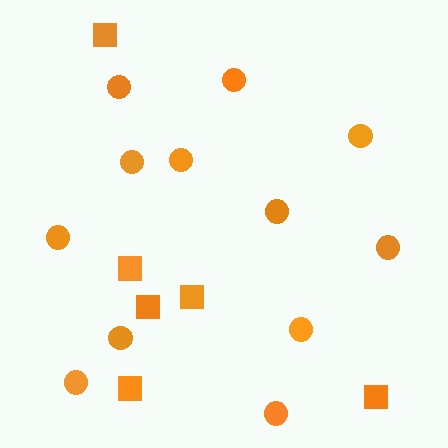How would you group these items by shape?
There are 2 groups: one group of circles (12) and one group of squares (6).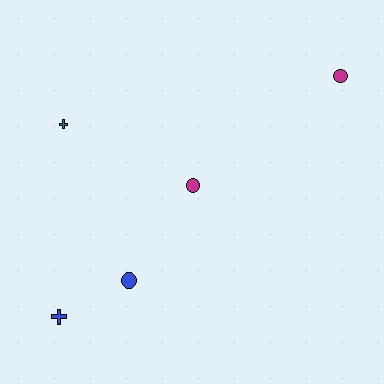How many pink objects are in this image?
There are no pink objects.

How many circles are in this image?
There are 3 circles.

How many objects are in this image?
There are 5 objects.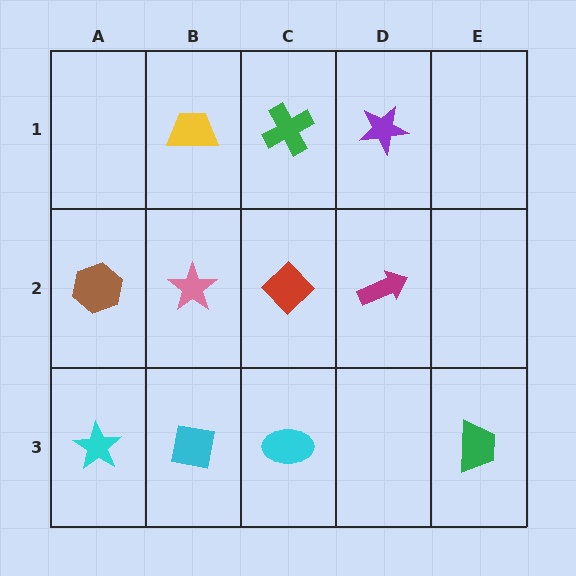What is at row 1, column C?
A green cross.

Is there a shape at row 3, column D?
No, that cell is empty.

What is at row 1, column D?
A purple star.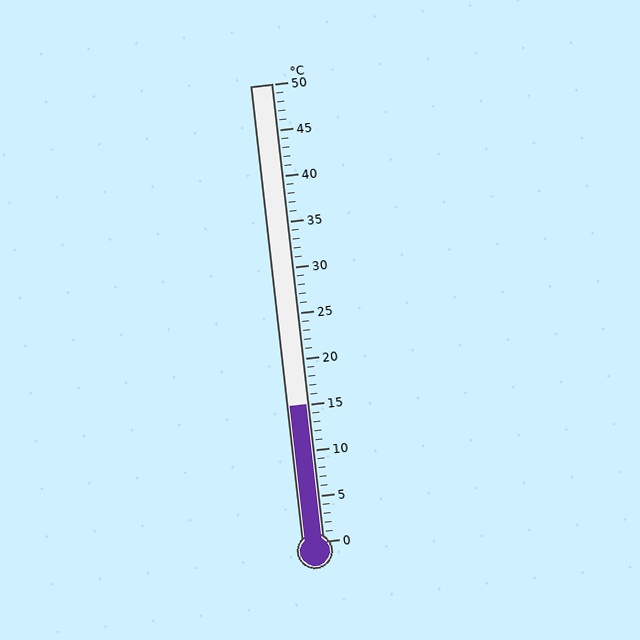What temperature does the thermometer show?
The thermometer shows approximately 15°C.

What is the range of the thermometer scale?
The thermometer scale ranges from 0°C to 50°C.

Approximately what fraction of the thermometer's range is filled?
The thermometer is filled to approximately 30% of its range.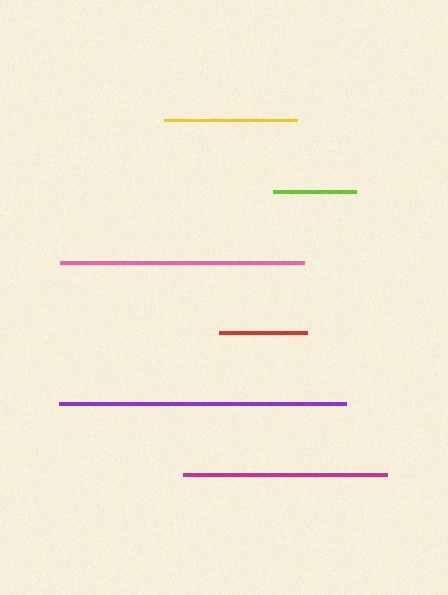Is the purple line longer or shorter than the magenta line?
The purple line is longer than the magenta line.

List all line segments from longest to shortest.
From longest to shortest: purple, pink, magenta, yellow, red, lime.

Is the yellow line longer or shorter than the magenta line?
The magenta line is longer than the yellow line.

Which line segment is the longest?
The purple line is the longest at approximately 286 pixels.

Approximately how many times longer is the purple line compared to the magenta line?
The purple line is approximately 1.4 times the length of the magenta line.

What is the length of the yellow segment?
The yellow segment is approximately 133 pixels long.